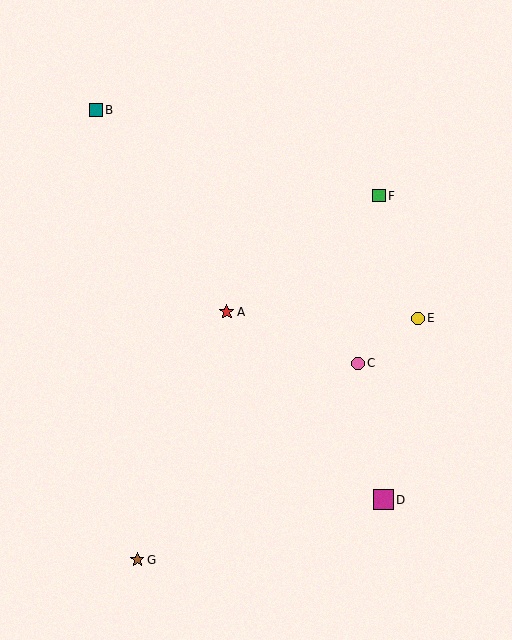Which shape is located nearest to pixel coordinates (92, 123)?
The teal square (labeled B) at (96, 110) is nearest to that location.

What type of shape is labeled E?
Shape E is a yellow circle.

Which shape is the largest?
The magenta square (labeled D) is the largest.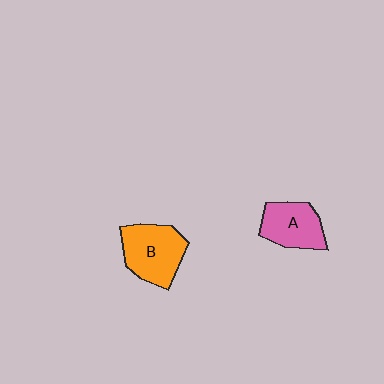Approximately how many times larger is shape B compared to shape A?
Approximately 1.2 times.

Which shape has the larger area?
Shape B (orange).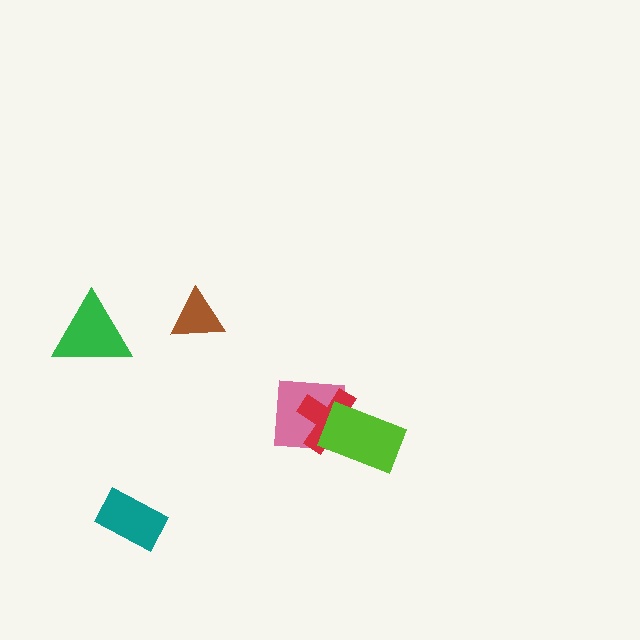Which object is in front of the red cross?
The lime rectangle is in front of the red cross.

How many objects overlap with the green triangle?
0 objects overlap with the green triangle.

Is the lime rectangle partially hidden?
No, no other shape covers it.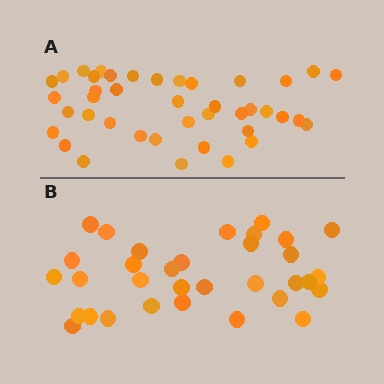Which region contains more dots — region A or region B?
Region A (the top region) has more dots.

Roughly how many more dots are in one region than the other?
Region A has roughly 8 or so more dots than region B.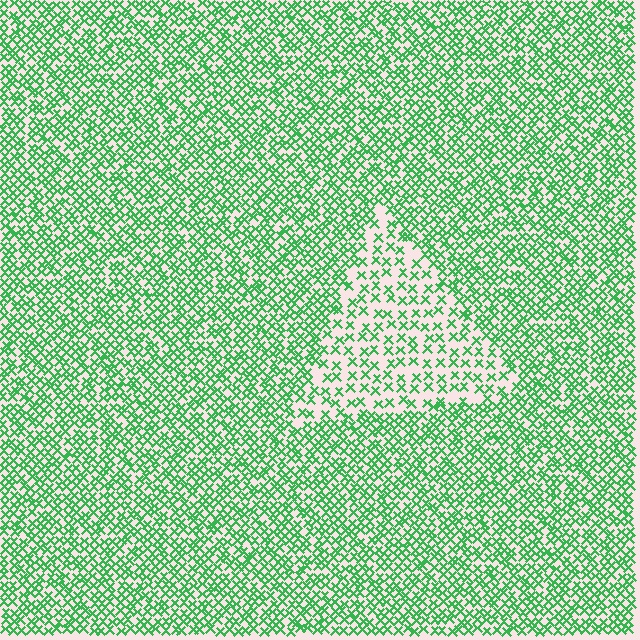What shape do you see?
I see a triangle.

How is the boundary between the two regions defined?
The boundary is defined by a change in element density (approximately 2.0x ratio). All elements are the same color, size, and shape.